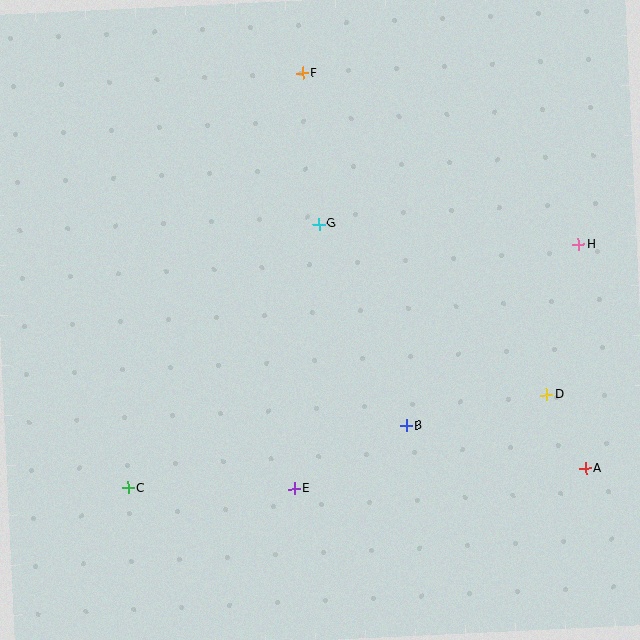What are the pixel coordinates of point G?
Point G is at (319, 224).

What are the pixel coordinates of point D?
Point D is at (547, 395).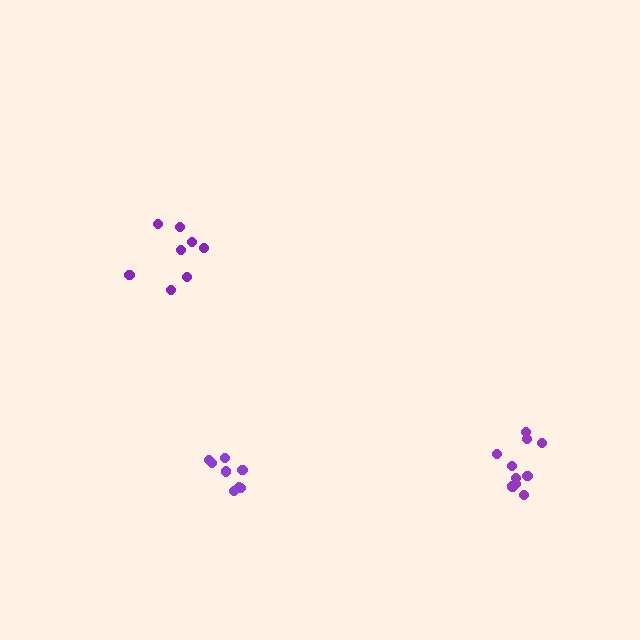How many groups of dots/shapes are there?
There are 3 groups.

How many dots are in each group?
Group 1: 10 dots, Group 2: 8 dots, Group 3: 8 dots (26 total).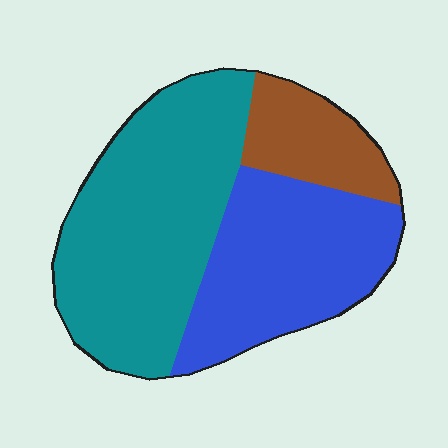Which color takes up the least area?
Brown, at roughly 15%.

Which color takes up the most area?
Teal, at roughly 50%.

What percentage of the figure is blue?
Blue takes up about one third (1/3) of the figure.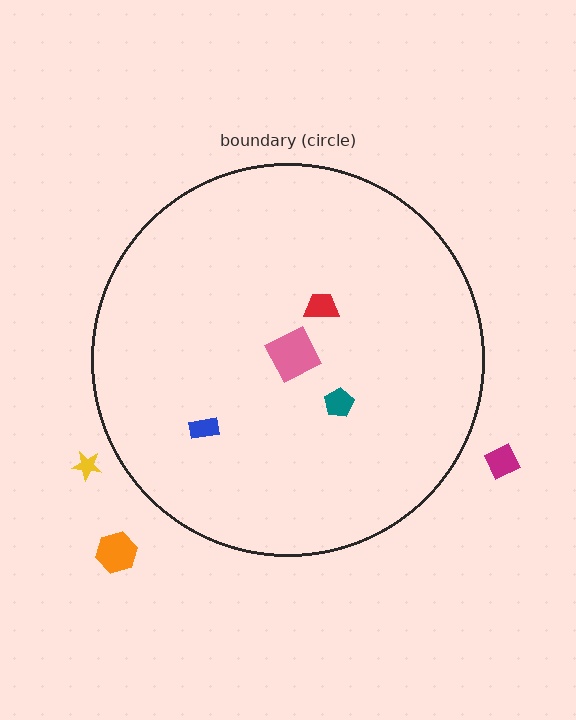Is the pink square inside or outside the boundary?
Inside.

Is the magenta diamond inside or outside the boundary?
Outside.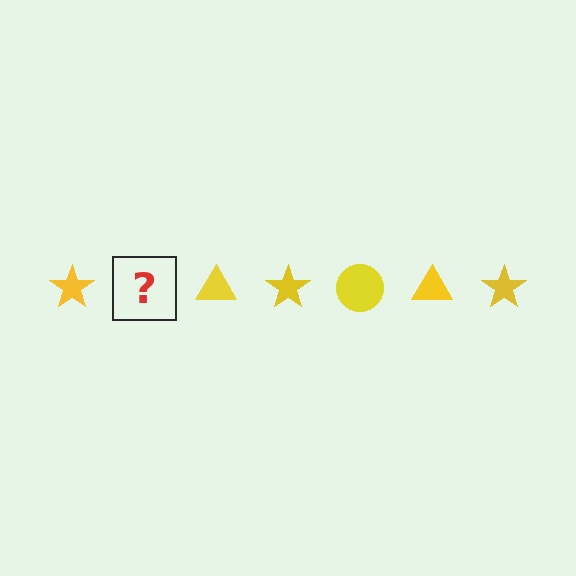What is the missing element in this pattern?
The missing element is a yellow circle.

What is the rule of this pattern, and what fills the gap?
The rule is that the pattern cycles through star, circle, triangle shapes in yellow. The gap should be filled with a yellow circle.